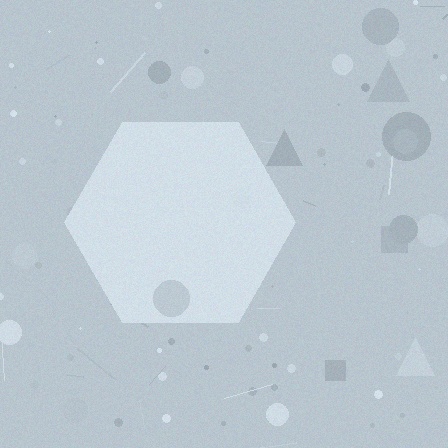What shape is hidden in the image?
A hexagon is hidden in the image.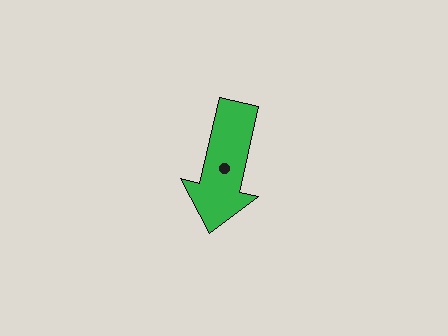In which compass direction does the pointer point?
South.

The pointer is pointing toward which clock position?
Roughly 6 o'clock.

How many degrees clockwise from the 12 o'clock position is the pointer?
Approximately 193 degrees.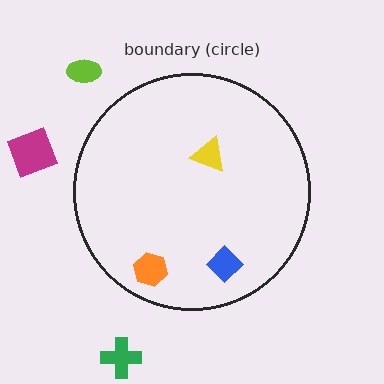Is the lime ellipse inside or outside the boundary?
Outside.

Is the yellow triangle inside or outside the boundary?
Inside.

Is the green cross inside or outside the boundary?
Outside.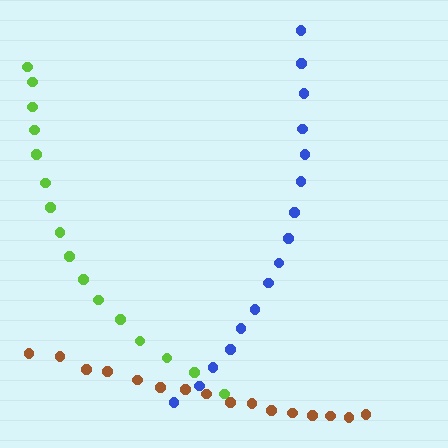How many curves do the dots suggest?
There are 3 distinct paths.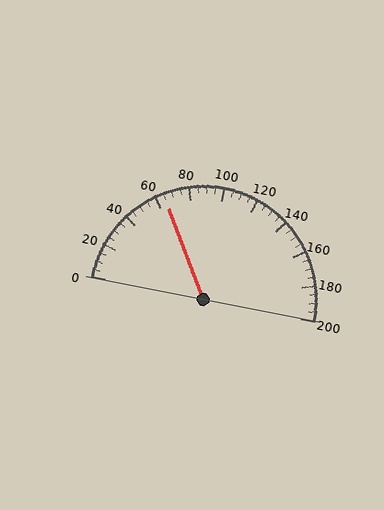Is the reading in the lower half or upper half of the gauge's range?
The reading is in the lower half of the range (0 to 200).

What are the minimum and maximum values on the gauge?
The gauge ranges from 0 to 200.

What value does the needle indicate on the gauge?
The needle indicates approximately 65.